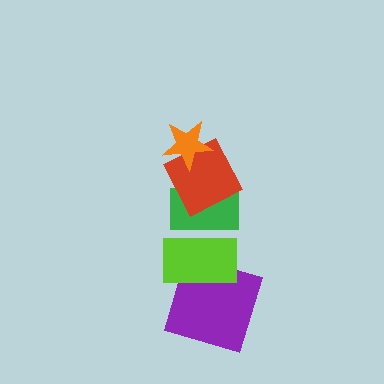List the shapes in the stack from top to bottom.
From top to bottom: the orange star, the red square, the green rectangle, the lime rectangle, the purple square.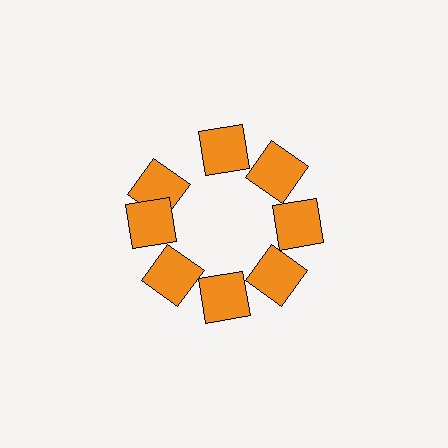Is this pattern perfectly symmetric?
No. The 8 orange squares are arranged in a ring, but one element near the 10 o'clock position is rotated out of alignment along the ring, breaking the 8-fold rotational symmetry.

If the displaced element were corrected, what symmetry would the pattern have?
It would have 8-fold rotational symmetry — the pattern would map onto itself every 45 degrees.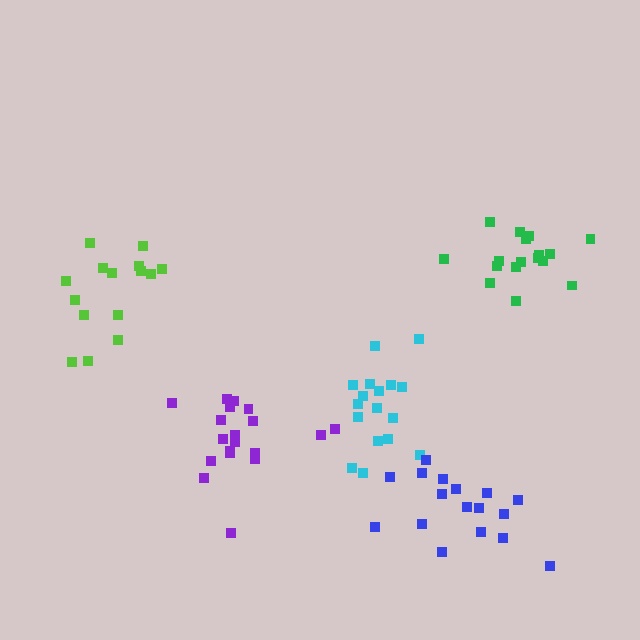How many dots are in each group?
Group 1: 19 dots, Group 2: 17 dots, Group 3: 15 dots, Group 4: 17 dots, Group 5: 17 dots (85 total).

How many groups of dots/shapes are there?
There are 5 groups.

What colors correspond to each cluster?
The clusters are colored: purple, green, lime, cyan, blue.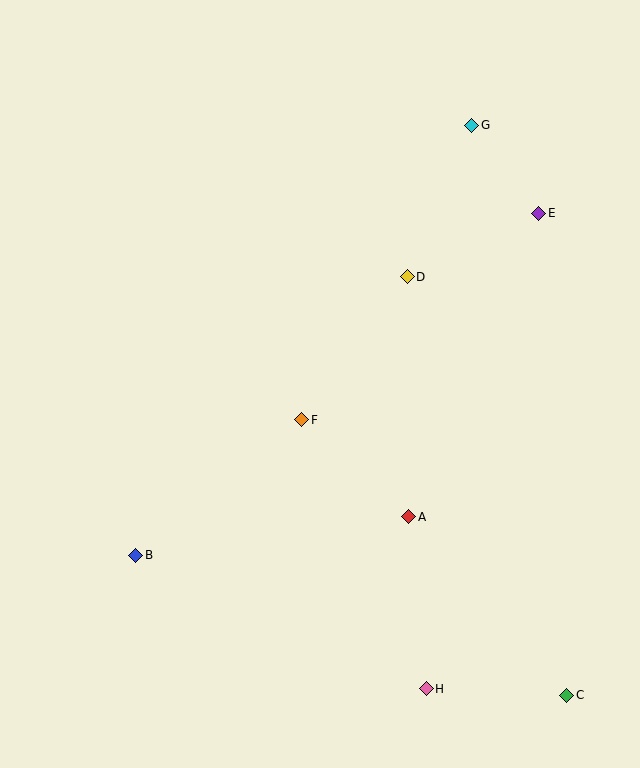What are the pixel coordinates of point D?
Point D is at (407, 277).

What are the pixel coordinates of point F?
Point F is at (302, 420).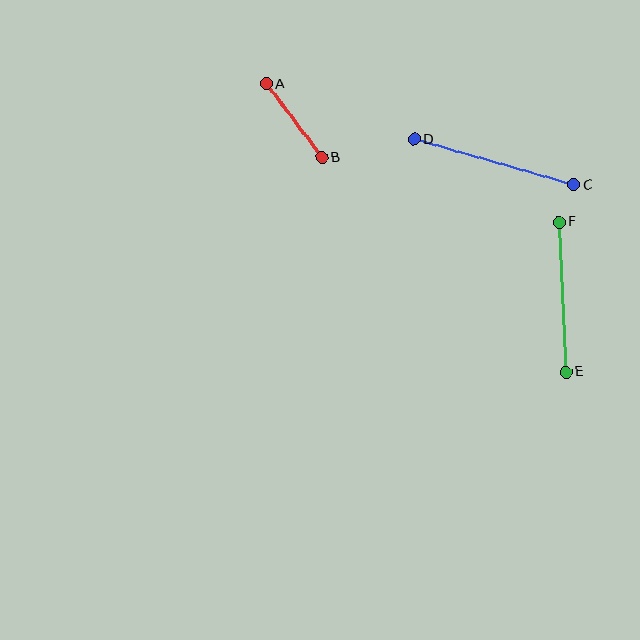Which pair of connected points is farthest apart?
Points C and D are farthest apart.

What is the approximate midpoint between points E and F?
The midpoint is at approximately (563, 297) pixels.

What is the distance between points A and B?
The distance is approximately 92 pixels.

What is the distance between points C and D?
The distance is approximately 166 pixels.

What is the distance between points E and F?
The distance is approximately 150 pixels.